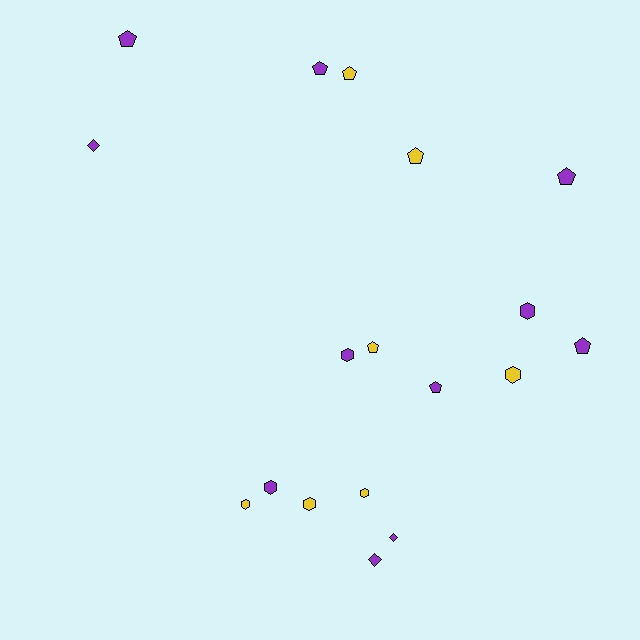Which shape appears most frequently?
Pentagon, with 8 objects.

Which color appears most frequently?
Purple, with 11 objects.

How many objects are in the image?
There are 18 objects.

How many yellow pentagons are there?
There are 3 yellow pentagons.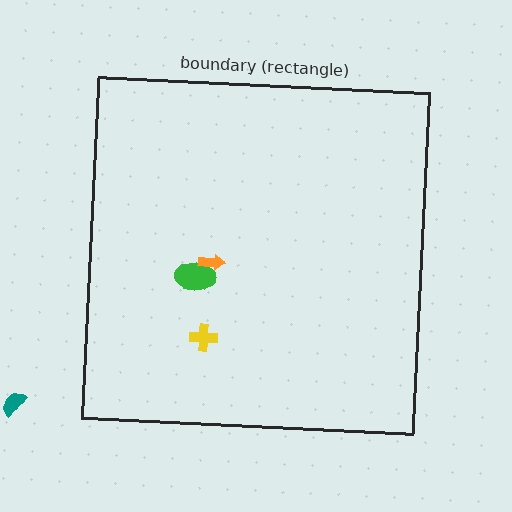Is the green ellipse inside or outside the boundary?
Inside.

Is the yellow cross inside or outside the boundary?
Inside.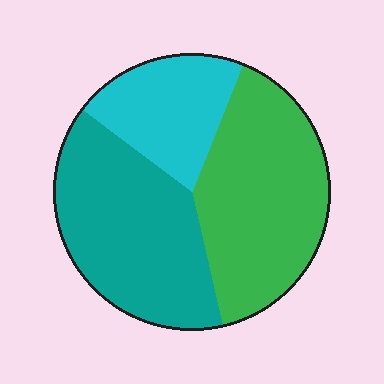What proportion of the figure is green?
Green takes up about two fifths (2/5) of the figure.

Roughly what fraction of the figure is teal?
Teal covers about 40% of the figure.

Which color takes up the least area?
Cyan, at roughly 20%.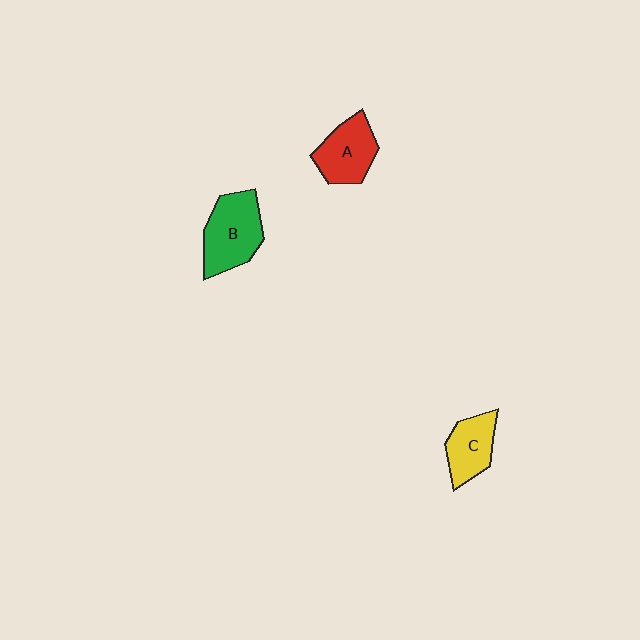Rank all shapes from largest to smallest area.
From largest to smallest: B (green), A (red), C (yellow).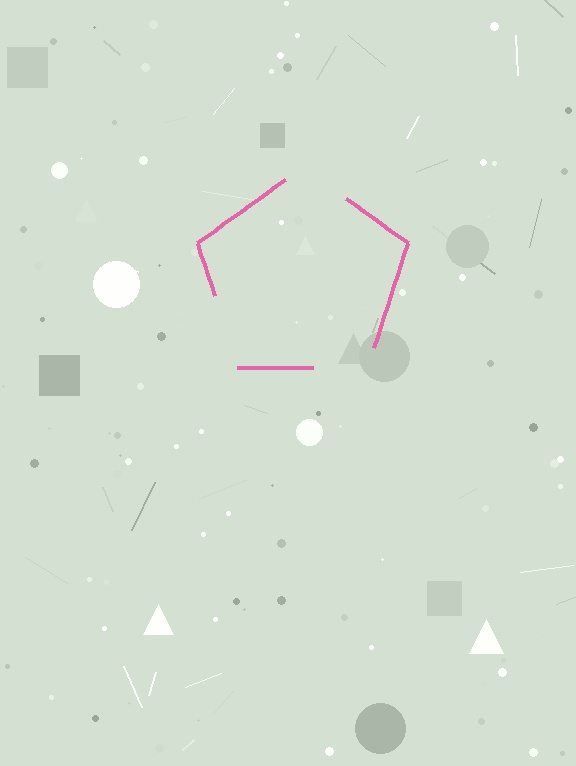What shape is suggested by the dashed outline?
The dashed outline suggests a pentagon.